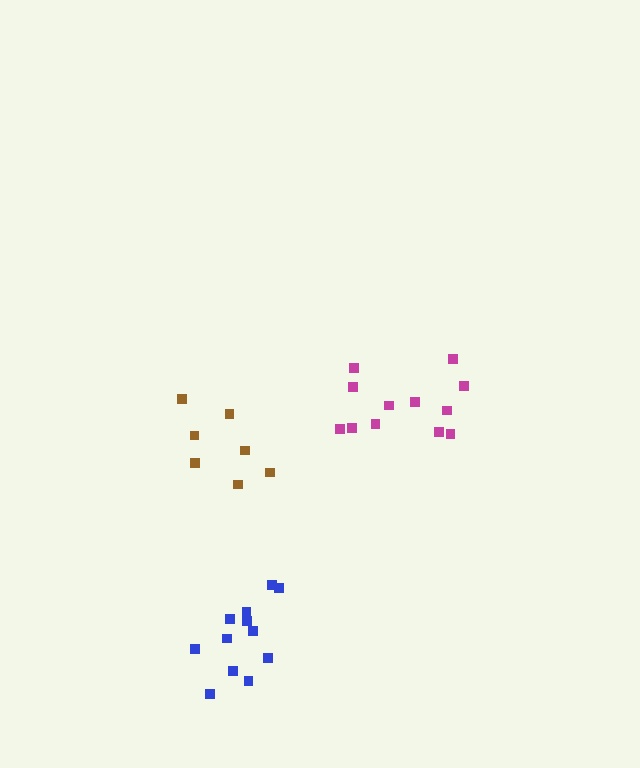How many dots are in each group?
Group 1: 7 dots, Group 2: 12 dots, Group 3: 12 dots (31 total).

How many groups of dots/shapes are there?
There are 3 groups.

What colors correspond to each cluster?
The clusters are colored: brown, blue, magenta.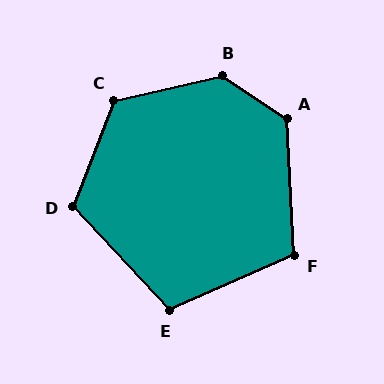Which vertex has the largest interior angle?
B, at approximately 134 degrees.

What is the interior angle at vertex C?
Approximately 124 degrees (obtuse).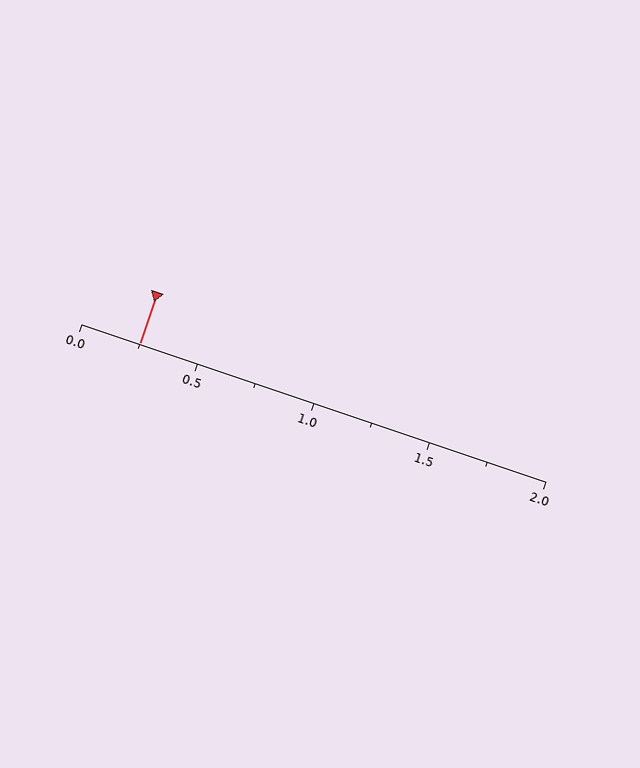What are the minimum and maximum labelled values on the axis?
The axis runs from 0.0 to 2.0.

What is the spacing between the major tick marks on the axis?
The major ticks are spaced 0.5 apart.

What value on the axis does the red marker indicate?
The marker indicates approximately 0.25.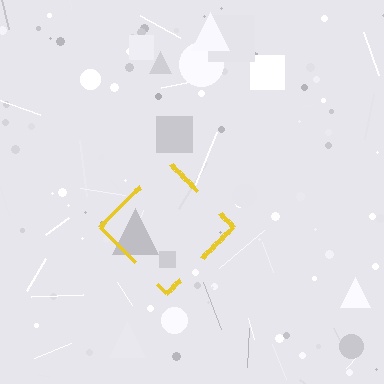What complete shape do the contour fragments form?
The contour fragments form a diamond.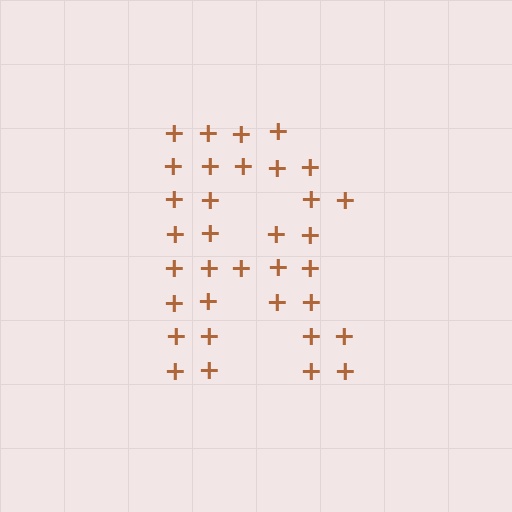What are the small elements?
The small elements are plus signs.